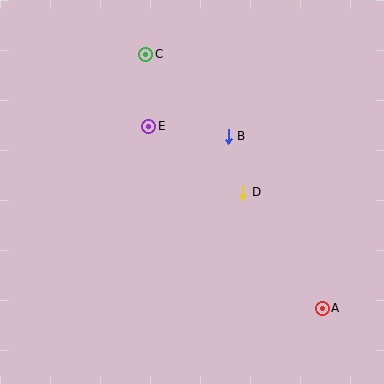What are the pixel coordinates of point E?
Point E is at (149, 126).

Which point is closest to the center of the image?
Point D at (243, 192) is closest to the center.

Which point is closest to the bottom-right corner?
Point A is closest to the bottom-right corner.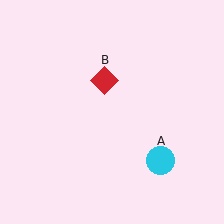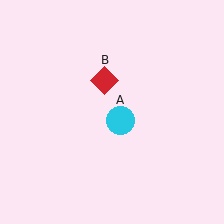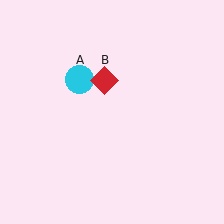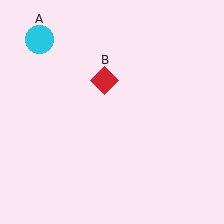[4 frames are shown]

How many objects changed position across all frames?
1 object changed position: cyan circle (object A).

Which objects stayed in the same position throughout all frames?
Red diamond (object B) remained stationary.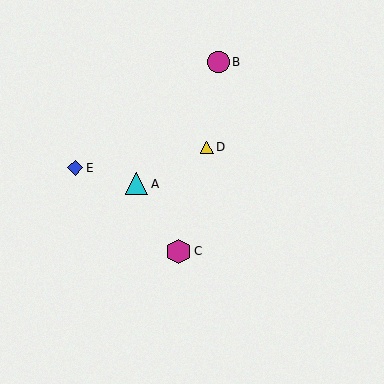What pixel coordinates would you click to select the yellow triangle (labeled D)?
Click at (207, 147) to select the yellow triangle D.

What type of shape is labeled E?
Shape E is a blue diamond.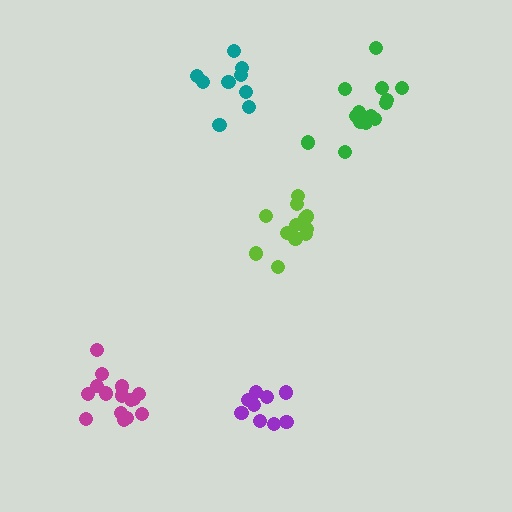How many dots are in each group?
Group 1: 14 dots, Group 2: 9 dots, Group 3: 15 dots, Group 4: 12 dots, Group 5: 10 dots (60 total).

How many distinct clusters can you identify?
There are 5 distinct clusters.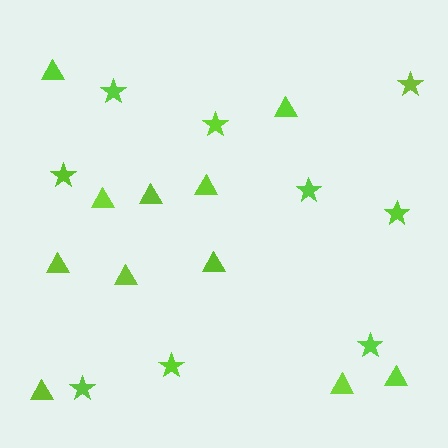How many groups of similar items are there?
There are 2 groups: one group of triangles (11) and one group of stars (9).